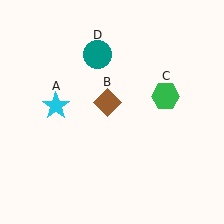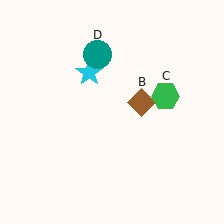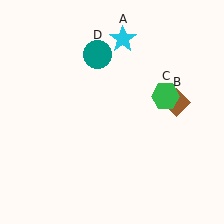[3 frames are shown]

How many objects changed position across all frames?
2 objects changed position: cyan star (object A), brown diamond (object B).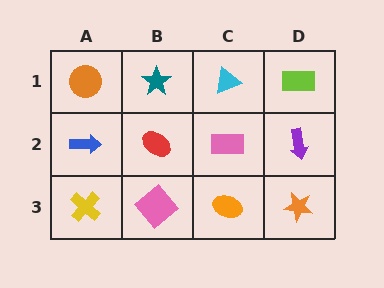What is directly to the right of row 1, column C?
A lime rectangle.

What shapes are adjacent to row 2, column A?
An orange circle (row 1, column A), a yellow cross (row 3, column A), a red ellipse (row 2, column B).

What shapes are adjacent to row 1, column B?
A red ellipse (row 2, column B), an orange circle (row 1, column A), a cyan triangle (row 1, column C).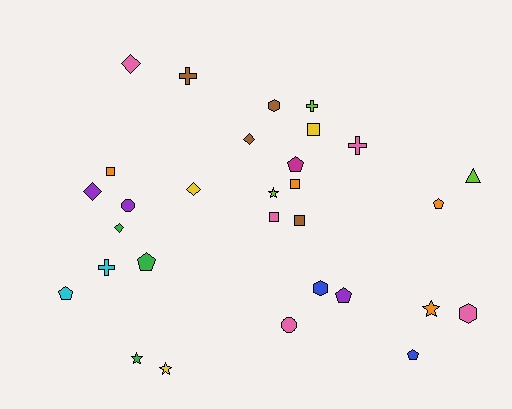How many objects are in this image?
There are 30 objects.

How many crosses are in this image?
There are 4 crosses.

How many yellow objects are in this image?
There are 3 yellow objects.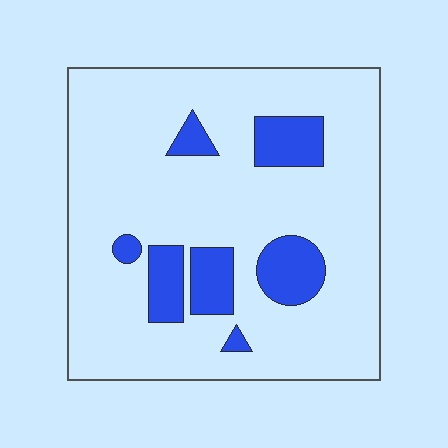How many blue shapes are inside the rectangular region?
7.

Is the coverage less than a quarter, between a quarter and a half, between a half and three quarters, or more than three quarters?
Less than a quarter.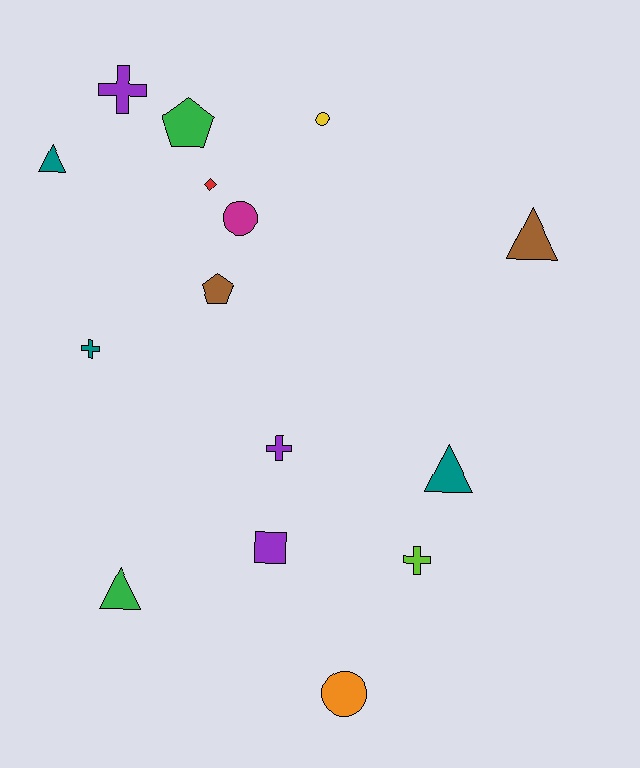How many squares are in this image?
There is 1 square.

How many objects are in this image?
There are 15 objects.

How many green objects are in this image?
There are 2 green objects.